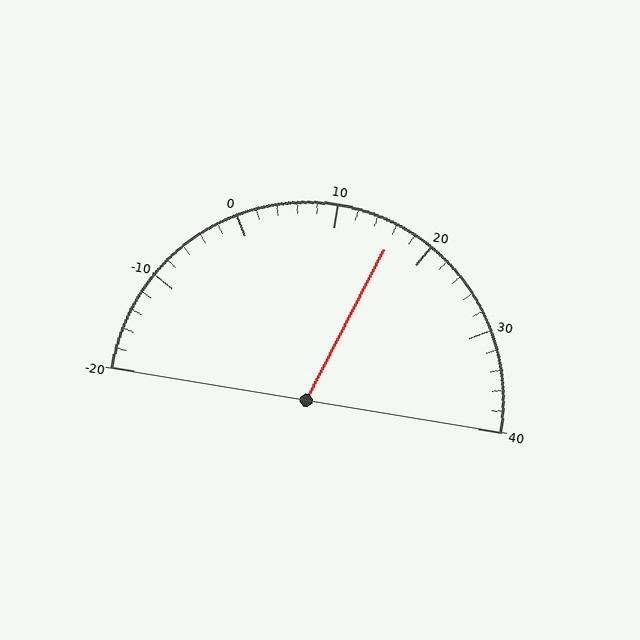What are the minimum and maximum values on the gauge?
The gauge ranges from -20 to 40.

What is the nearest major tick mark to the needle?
The nearest major tick mark is 20.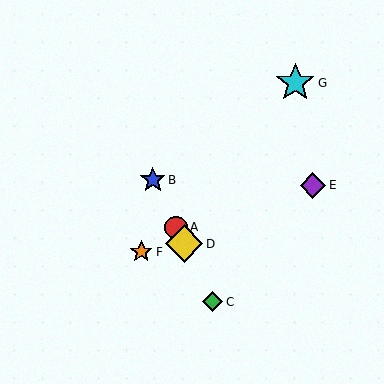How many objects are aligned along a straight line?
4 objects (A, B, C, D) are aligned along a straight line.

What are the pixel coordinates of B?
Object B is at (153, 180).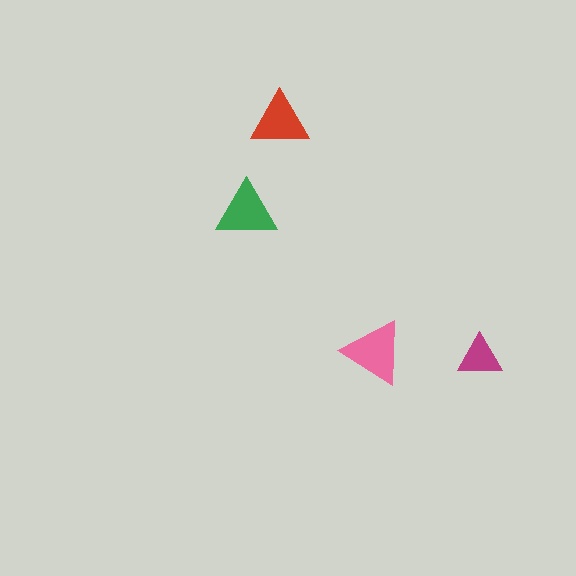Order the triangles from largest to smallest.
the pink one, the green one, the red one, the magenta one.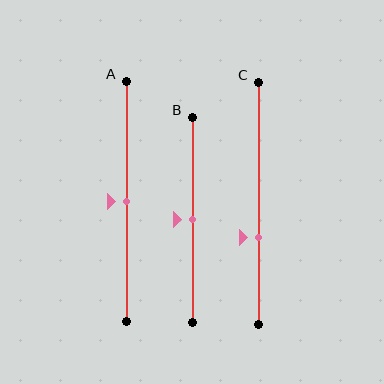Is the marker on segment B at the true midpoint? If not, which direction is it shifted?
Yes, the marker on segment B is at the true midpoint.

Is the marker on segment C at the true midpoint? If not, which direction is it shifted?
No, the marker on segment C is shifted downward by about 14% of the segment length.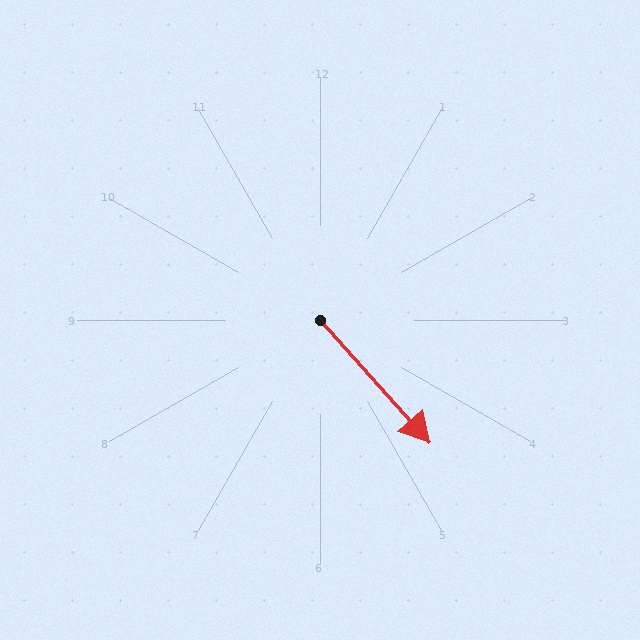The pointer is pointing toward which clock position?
Roughly 5 o'clock.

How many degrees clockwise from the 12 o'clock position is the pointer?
Approximately 138 degrees.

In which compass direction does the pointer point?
Southeast.